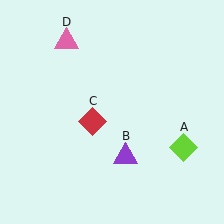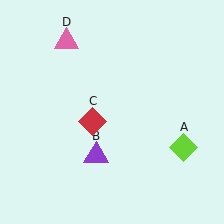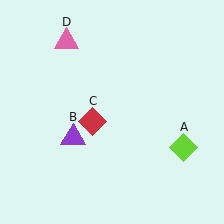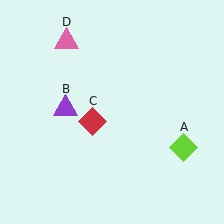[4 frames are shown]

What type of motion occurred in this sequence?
The purple triangle (object B) rotated clockwise around the center of the scene.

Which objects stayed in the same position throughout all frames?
Lime diamond (object A) and red diamond (object C) and pink triangle (object D) remained stationary.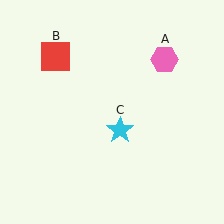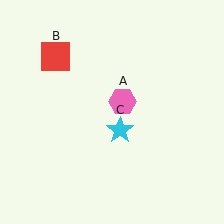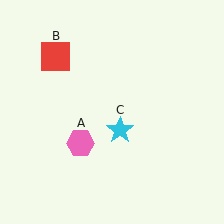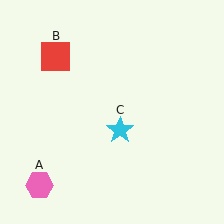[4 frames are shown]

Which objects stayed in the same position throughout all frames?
Red square (object B) and cyan star (object C) remained stationary.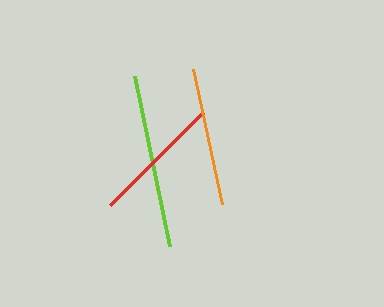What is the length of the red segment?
The red segment is approximately 132 pixels long.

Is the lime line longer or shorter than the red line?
The lime line is longer than the red line.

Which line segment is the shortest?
The red line is the shortest at approximately 132 pixels.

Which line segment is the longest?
The lime line is the longest at approximately 174 pixels.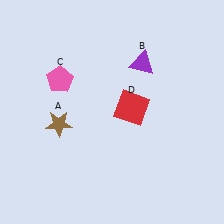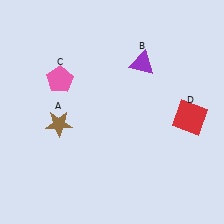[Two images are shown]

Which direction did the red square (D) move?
The red square (D) moved right.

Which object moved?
The red square (D) moved right.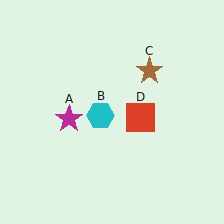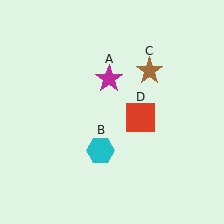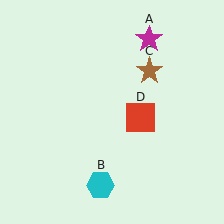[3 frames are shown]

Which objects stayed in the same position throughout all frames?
Brown star (object C) and red square (object D) remained stationary.